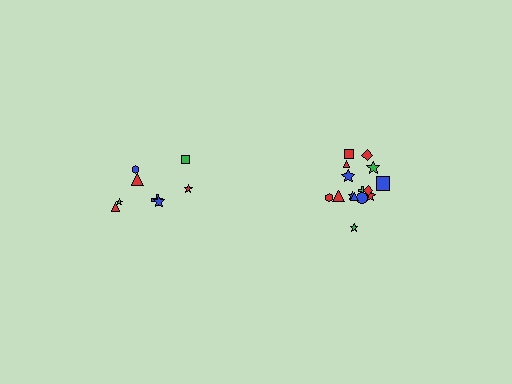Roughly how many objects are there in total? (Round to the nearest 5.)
Roughly 25 objects in total.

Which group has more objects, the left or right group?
The right group.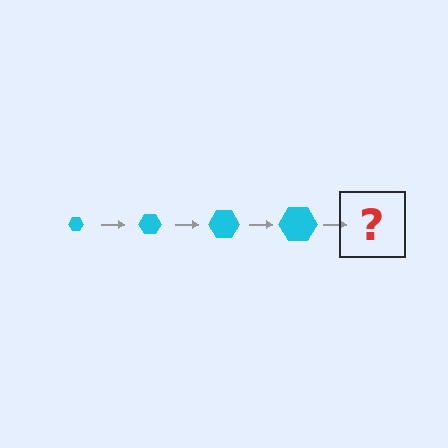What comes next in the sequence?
The next element should be a cyan hexagon, larger than the previous one.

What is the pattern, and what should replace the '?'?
The pattern is that the hexagon gets progressively larger each step. The '?' should be a cyan hexagon, larger than the previous one.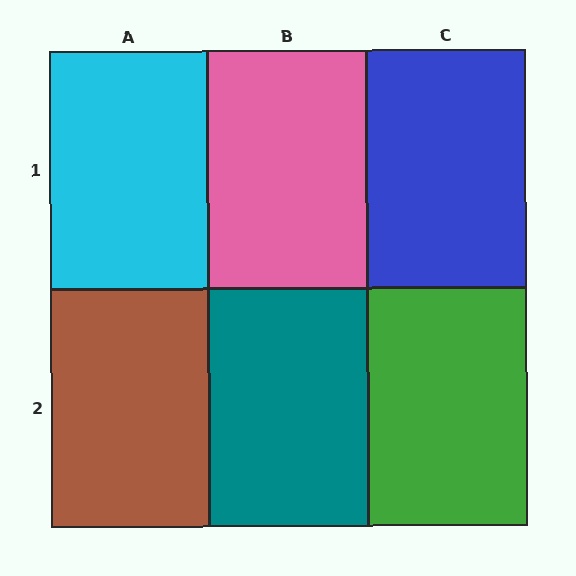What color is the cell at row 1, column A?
Cyan.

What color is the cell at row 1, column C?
Blue.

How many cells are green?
1 cell is green.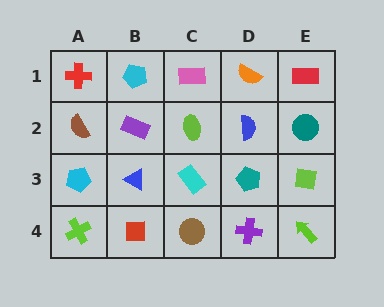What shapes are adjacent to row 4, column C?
A cyan rectangle (row 3, column C), a red square (row 4, column B), a purple cross (row 4, column D).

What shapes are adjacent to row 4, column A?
A cyan pentagon (row 3, column A), a red square (row 4, column B).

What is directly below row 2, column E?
A lime square.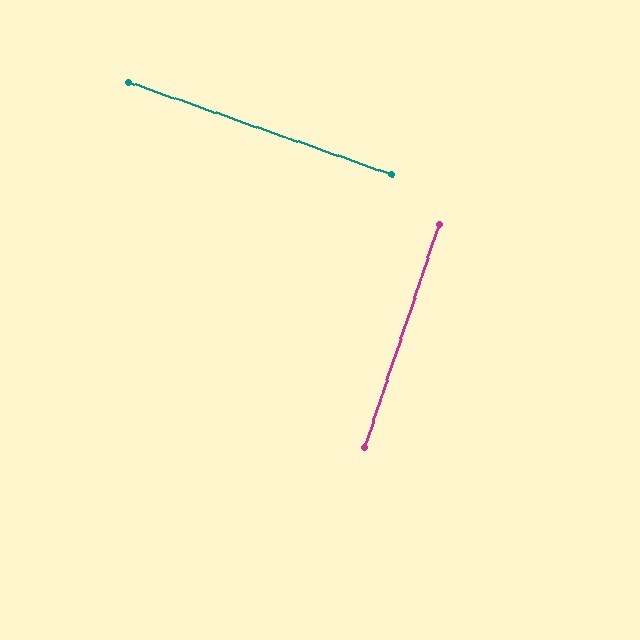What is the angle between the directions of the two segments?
Approximately 89 degrees.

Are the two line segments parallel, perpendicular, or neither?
Perpendicular — they meet at approximately 89°.